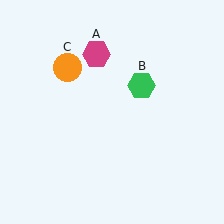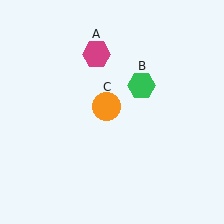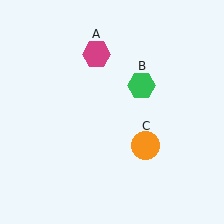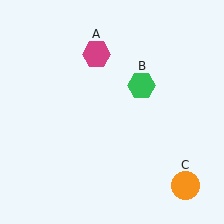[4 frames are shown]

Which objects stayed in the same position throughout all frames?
Magenta hexagon (object A) and green hexagon (object B) remained stationary.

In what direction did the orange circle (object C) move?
The orange circle (object C) moved down and to the right.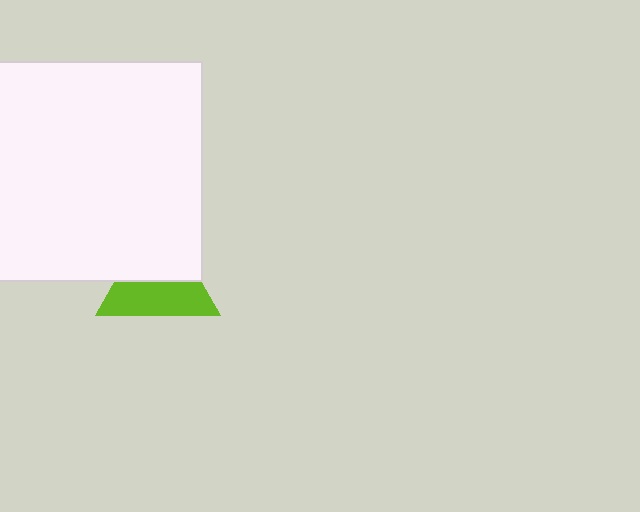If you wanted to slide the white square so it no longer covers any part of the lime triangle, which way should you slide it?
Slide it up — that is the most direct way to separate the two shapes.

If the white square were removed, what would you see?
You would see the complete lime triangle.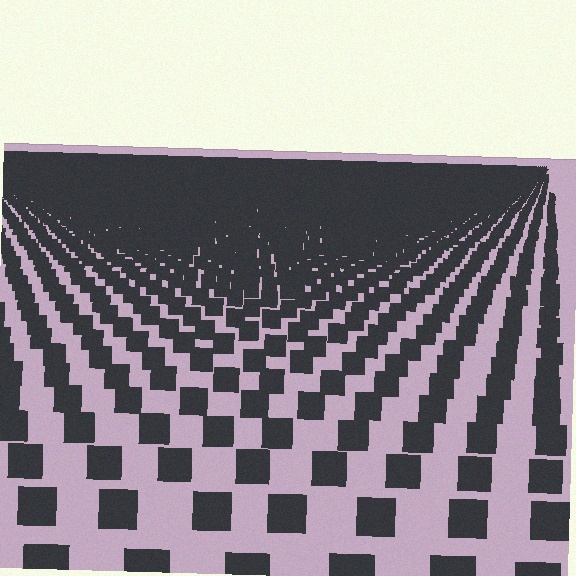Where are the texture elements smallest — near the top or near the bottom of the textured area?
Near the top.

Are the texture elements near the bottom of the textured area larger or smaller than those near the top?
Larger. Near the bottom, elements are closer to the viewer and appear at a bigger on-screen size.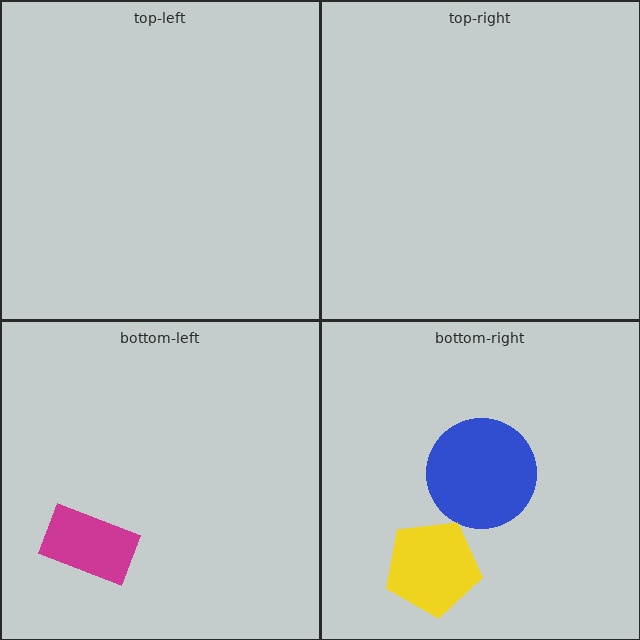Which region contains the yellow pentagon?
The bottom-right region.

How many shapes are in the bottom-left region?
1.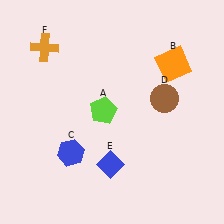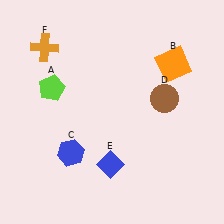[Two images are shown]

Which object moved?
The lime pentagon (A) moved left.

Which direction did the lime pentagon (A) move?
The lime pentagon (A) moved left.